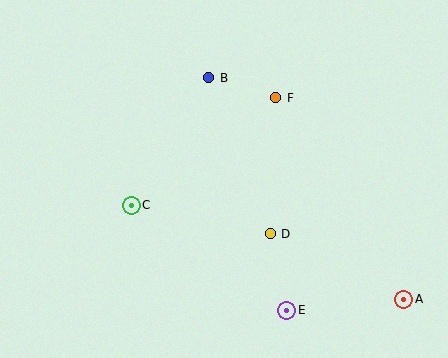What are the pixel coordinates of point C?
Point C is at (131, 205).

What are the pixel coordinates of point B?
Point B is at (209, 78).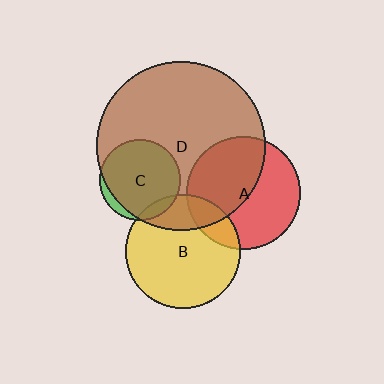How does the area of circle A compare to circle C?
Approximately 2.0 times.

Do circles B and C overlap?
Yes.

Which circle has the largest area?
Circle D (brown).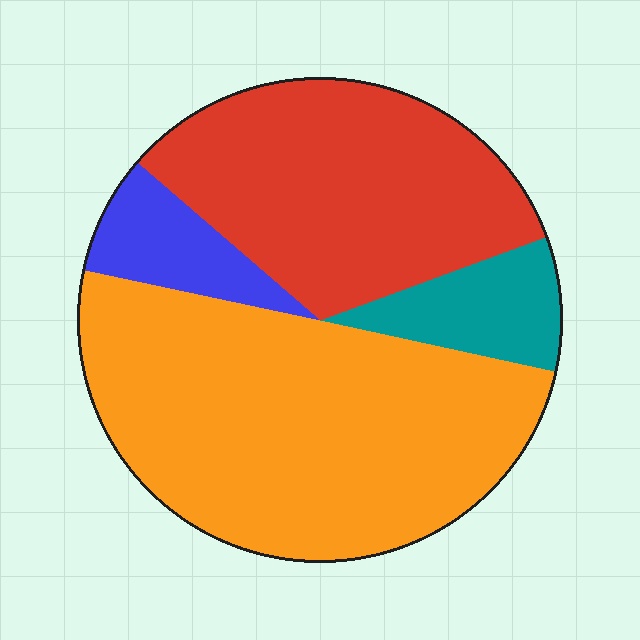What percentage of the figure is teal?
Teal covers 9% of the figure.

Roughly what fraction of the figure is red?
Red covers 33% of the figure.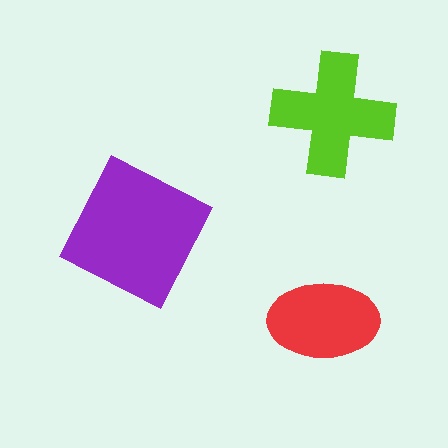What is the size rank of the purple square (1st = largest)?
1st.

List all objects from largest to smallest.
The purple square, the lime cross, the red ellipse.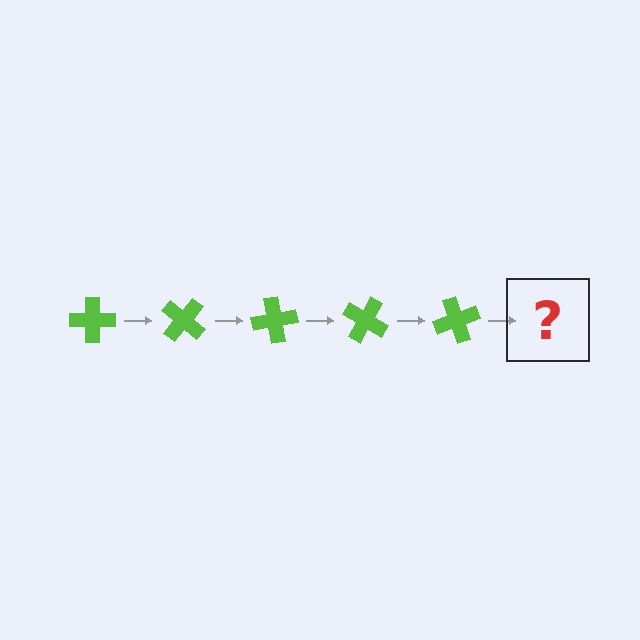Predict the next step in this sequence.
The next step is a lime cross rotated 200 degrees.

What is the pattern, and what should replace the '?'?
The pattern is that the cross rotates 40 degrees each step. The '?' should be a lime cross rotated 200 degrees.